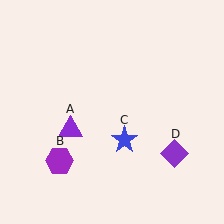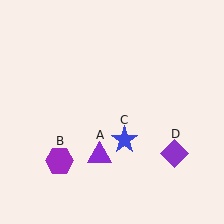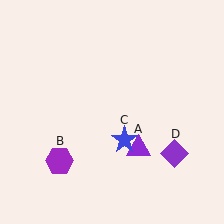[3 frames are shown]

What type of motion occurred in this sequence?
The purple triangle (object A) rotated counterclockwise around the center of the scene.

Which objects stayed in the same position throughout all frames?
Purple hexagon (object B) and blue star (object C) and purple diamond (object D) remained stationary.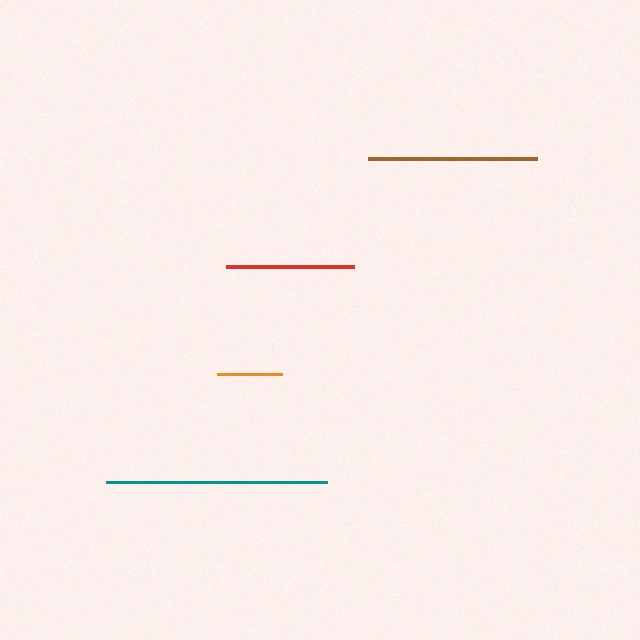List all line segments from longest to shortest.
From longest to shortest: teal, brown, red, orange.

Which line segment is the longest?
The teal line is the longest at approximately 222 pixels.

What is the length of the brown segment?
The brown segment is approximately 169 pixels long.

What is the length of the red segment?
The red segment is approximately 128 pixels long.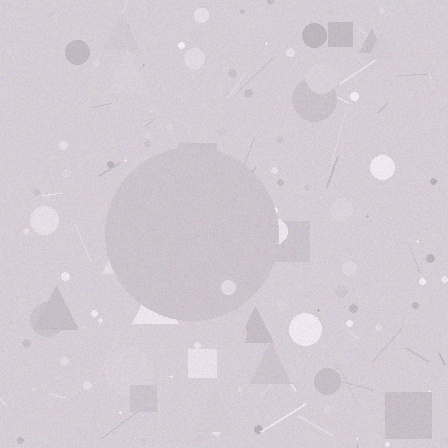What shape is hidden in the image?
A circle is hidden in the image.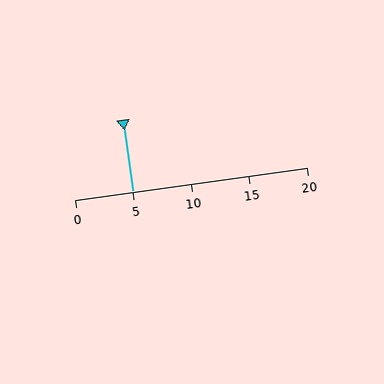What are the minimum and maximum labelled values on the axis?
The axis runs from 0 to 20.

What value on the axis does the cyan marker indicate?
The marker indicates approximately 5.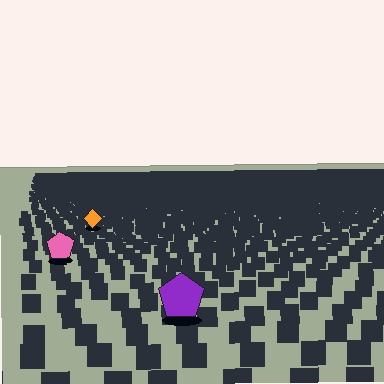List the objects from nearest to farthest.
From nearest to farthest: the purple pentagon, the pink pentagon, the orange diamond.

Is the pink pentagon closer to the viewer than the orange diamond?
Yes. The pink pentagon is closer — you can tell from the texture gradient: the ground texture is coarser near it.